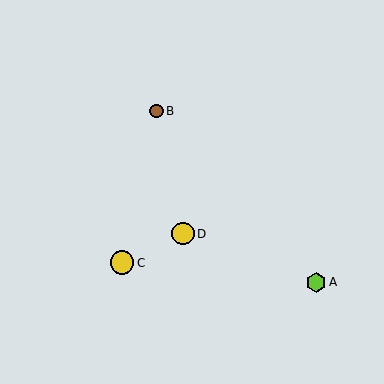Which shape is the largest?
The yellow circle (labeled C) is the largest.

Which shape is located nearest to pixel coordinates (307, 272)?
The lime hexagon (labeled A) at (316, 282) is nearest to that location.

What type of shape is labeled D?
Shape D is a yellow circle.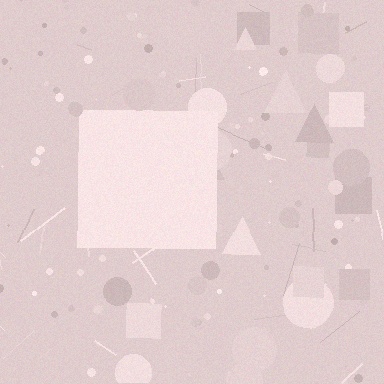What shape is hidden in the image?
A square is hidden in the image.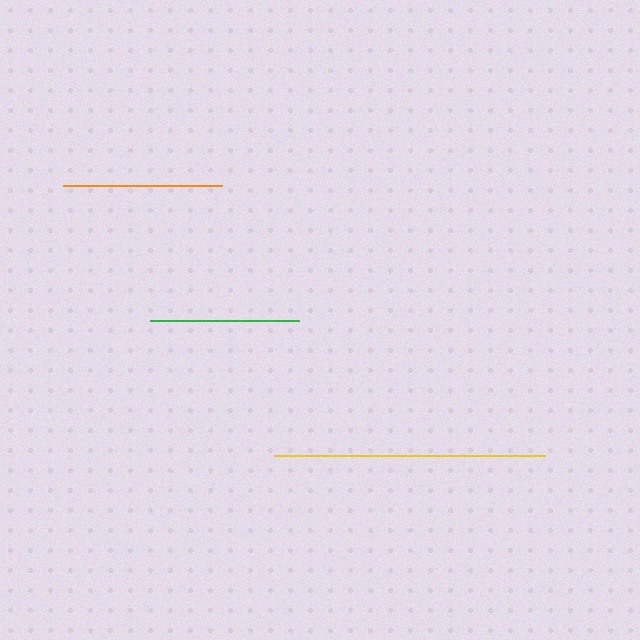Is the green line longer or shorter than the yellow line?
The yellow line is longer than the green line.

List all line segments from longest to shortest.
From longest to shortest: yellow, orange, green.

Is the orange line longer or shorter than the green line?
The orange line is longer than the green line.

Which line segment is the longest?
The yellow line is the longest at approximately 271 pixels.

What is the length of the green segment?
The green segment is approximately 150 pixels long.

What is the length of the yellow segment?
The yellow segment is approximately 271 pixels long.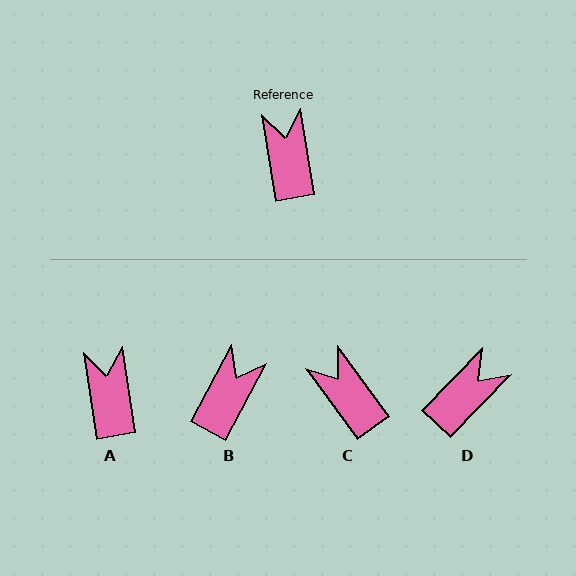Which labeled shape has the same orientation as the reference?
A.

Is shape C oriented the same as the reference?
No, it is off by about 27 degrees.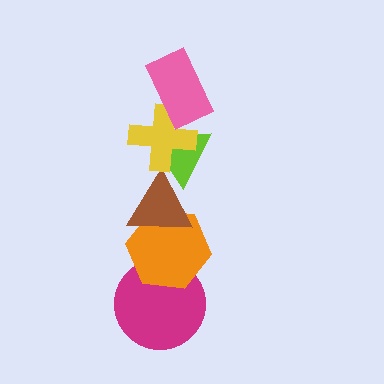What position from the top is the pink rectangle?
The pink rectangle is 1st from the top.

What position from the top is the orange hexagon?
The orange hexagon is 5th from the top.